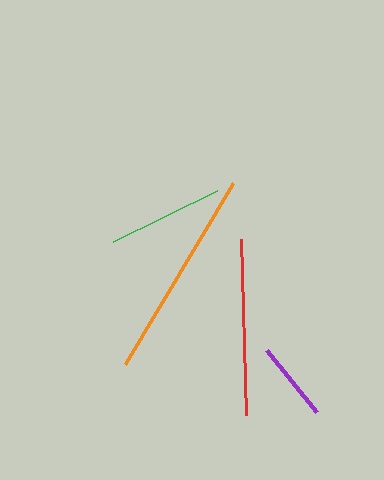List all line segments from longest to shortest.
From longest to shortest: orange, red, green, purple.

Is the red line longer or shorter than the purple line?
The red line is longer than the purple line.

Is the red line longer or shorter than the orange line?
The orange line is longer than the red line.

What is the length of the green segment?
The green segment is approximately 116 pixels long.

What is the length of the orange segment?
The orange segment is approximately 211 pixels long.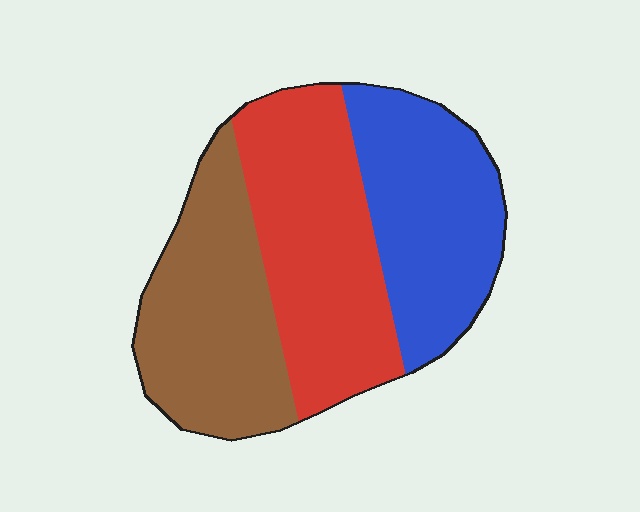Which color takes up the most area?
Red, at roughly 35%.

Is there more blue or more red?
Red.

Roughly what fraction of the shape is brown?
Brown covers roughly 30% of the shape.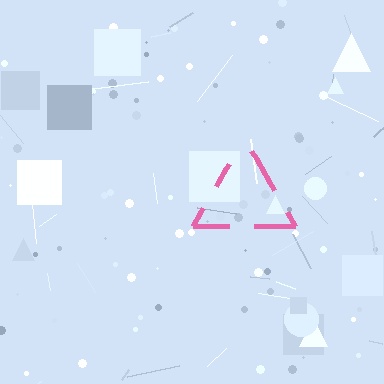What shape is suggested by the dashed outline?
The dashed outline suggests a triangle.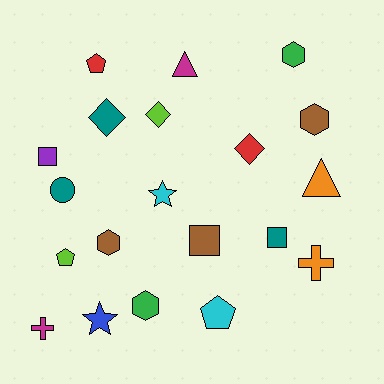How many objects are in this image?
There are 20 objects.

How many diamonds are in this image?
There are 3 diamonds.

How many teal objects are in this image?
There are 3 teal objects.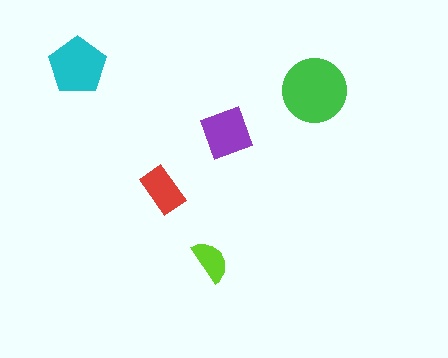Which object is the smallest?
The lime semicircle.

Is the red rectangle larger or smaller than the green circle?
Smaller.